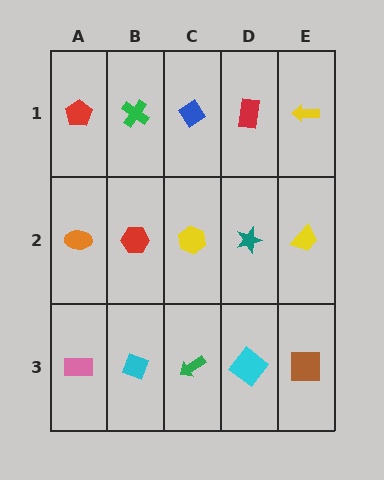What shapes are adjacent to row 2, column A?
A red pentagon (row 1, column A), a pink rectangle (row 3, column A), a red hexagon (row 2, column B).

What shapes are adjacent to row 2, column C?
A blue diamond (row 1, column C), a green arrow (row 3, column C), a red hexagon (row 2, column B), a teal star (row 2, column D).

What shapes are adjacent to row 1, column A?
An orange ellipse (row 2, column A), a green cross (row 1, column B).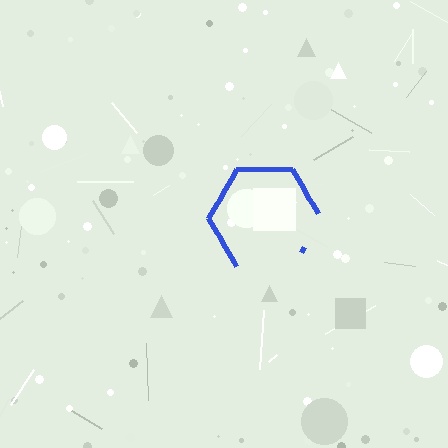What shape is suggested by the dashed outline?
The dashed outline suggests a hexagon.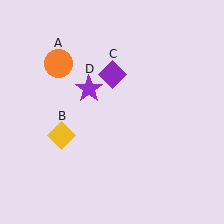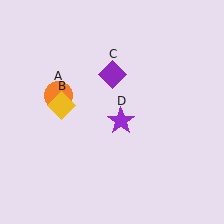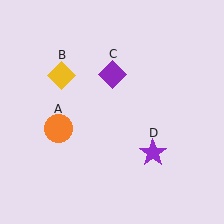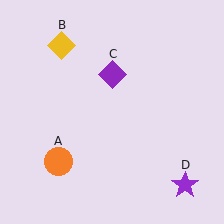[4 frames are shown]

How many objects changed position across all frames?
3 objects changed position: orange circle (object A), yellow diamond (object B), purple star (object D).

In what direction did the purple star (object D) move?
The purple star (object D) moved down and to the right.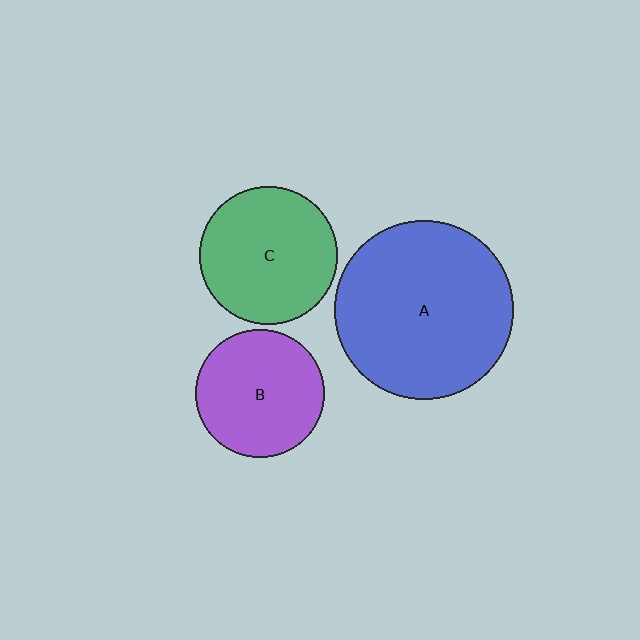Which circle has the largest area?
Circle A (blue).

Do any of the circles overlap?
No, none of the circles overlap.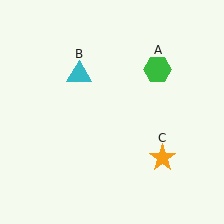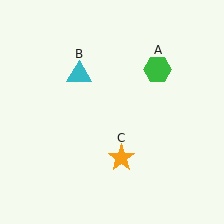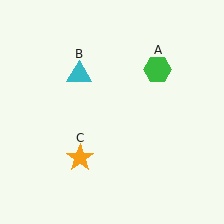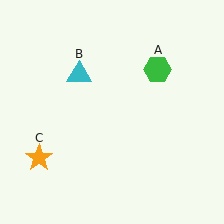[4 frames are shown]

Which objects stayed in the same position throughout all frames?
Green hexagon (object A) and cyan triangle (object B) remained stationary.